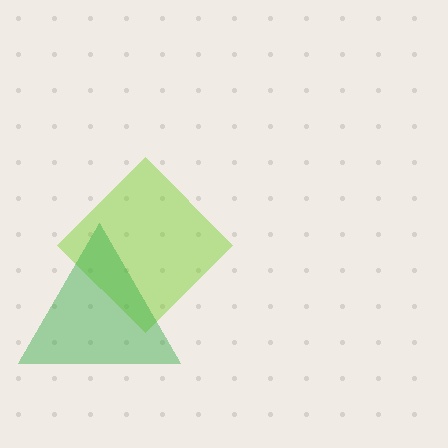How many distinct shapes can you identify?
There are 2 distinct shapes: a lime diamond, a green triangle.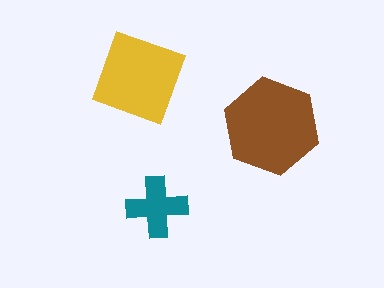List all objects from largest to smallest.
The brown hexagon, the yellow diamond, the teal cross.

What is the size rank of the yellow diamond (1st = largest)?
2nd.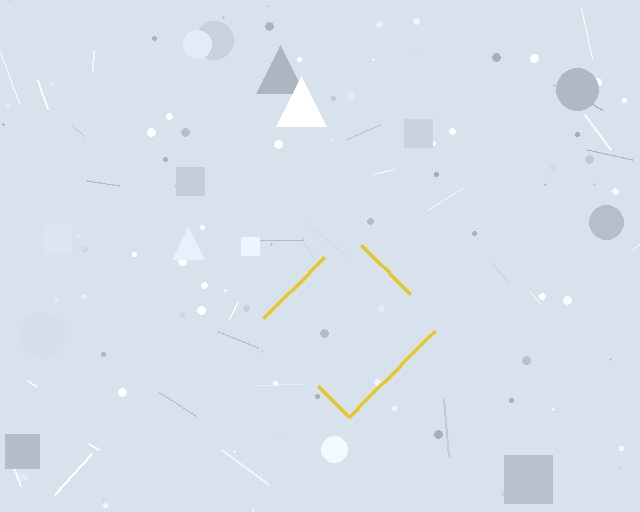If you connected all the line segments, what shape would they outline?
They would outline a diamond.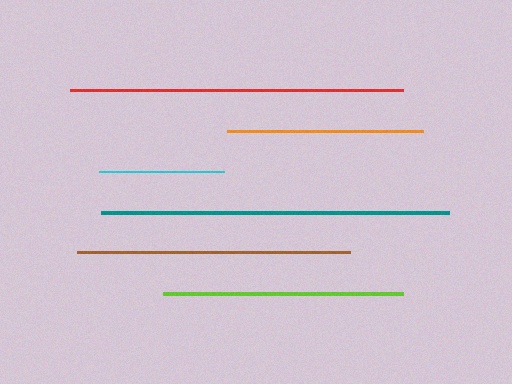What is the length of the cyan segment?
The cyan segment is approximately 125 pixels long.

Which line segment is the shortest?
The cyan line is the shortest at approximately 125 pixels.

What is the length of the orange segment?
The orange segment is approximately 197 pixels long.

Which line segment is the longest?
The teal line is the longest at approximately 349 pixels.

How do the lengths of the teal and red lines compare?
The teal and red lines are approximately the same length.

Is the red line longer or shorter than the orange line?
The red line is longer than the orange line.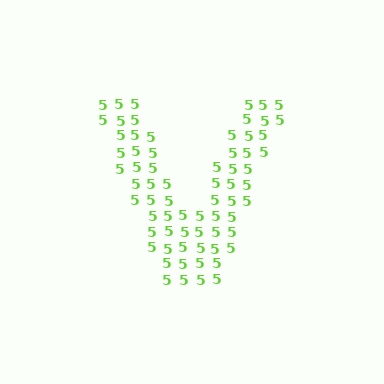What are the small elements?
The small elements are digit 5's.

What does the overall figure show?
The overall figure shows the letter V.